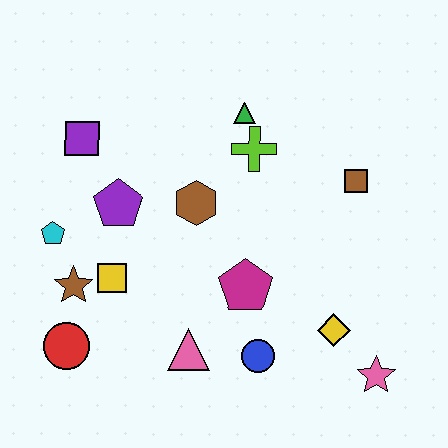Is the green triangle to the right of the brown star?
Yes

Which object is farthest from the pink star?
The purple square is farthest from the pink star.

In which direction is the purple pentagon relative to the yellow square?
The purple pentagon is above the yellow square.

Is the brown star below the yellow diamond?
No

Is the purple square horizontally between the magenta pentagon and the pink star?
No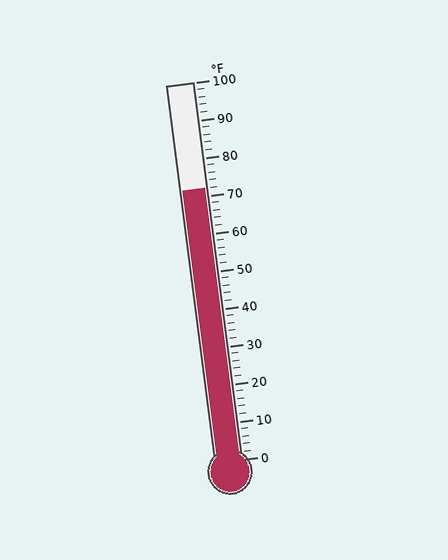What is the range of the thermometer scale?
The thermometer scale ranges from 0°F to 100°F.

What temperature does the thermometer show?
The thermometer shows approximately 72°F.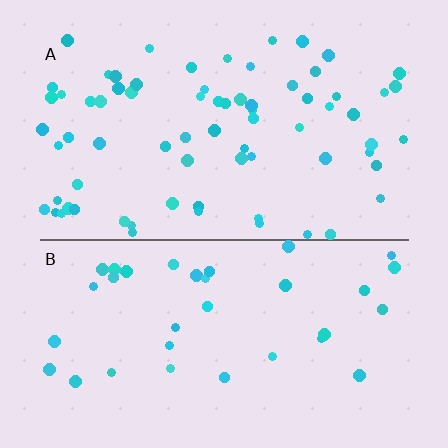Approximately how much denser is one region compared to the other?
Approximately 2.1× — region A over region B.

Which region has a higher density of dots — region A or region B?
A (the top).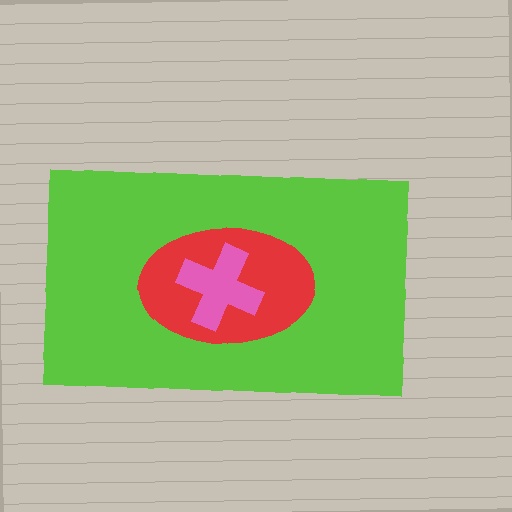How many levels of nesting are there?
3.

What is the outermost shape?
The lime rectangle.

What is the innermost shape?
The pink cross.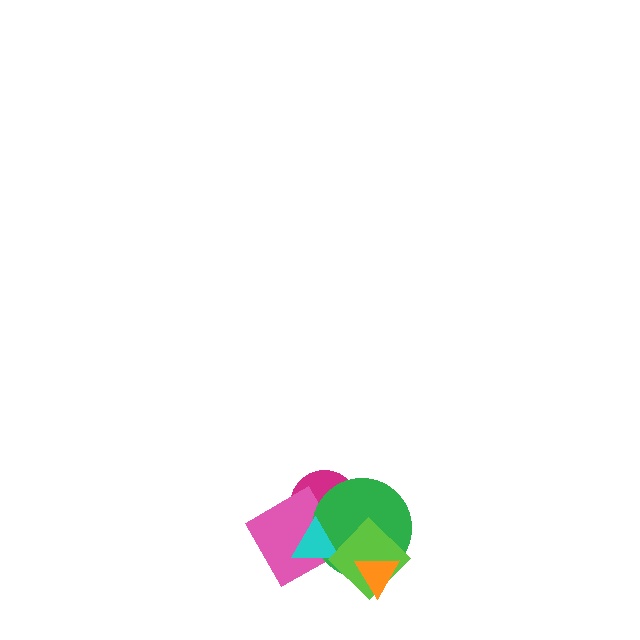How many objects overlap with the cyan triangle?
4 objects overlap with the cyan triangle.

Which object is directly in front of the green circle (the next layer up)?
The cyan triangle is directly in front of the green circle.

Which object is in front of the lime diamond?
The orange triangle is in front of the lime diamond.